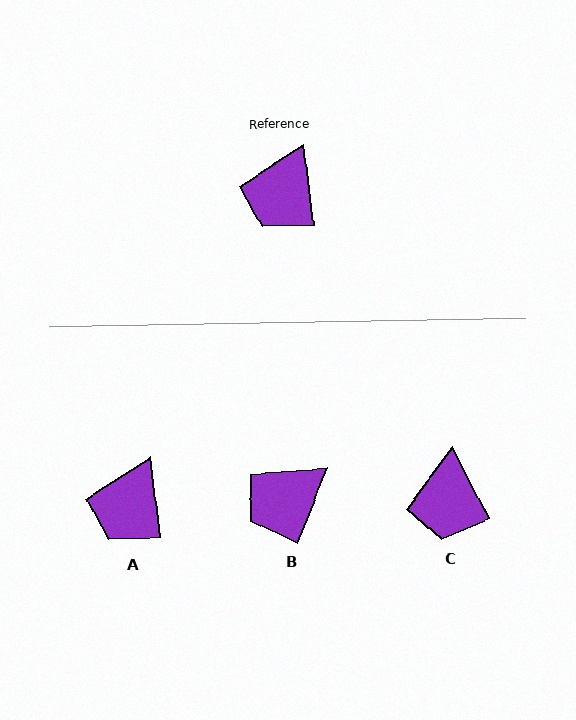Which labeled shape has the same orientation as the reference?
A.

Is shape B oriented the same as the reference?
No, it is off by about 29 degrees.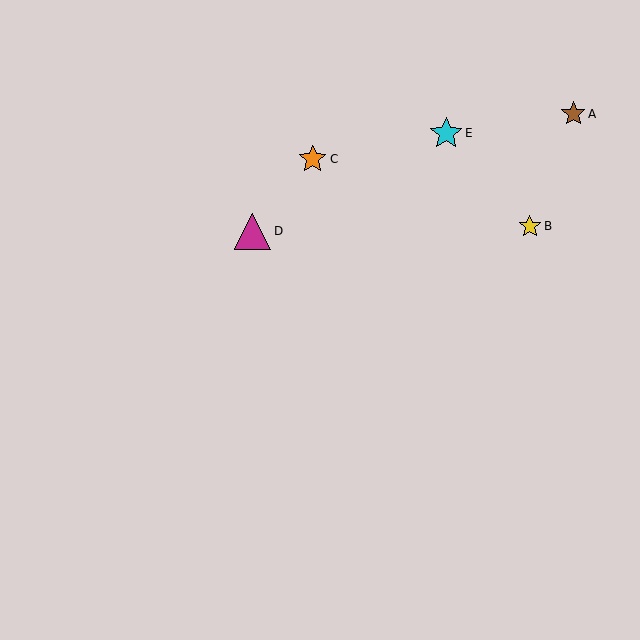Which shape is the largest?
The magenta triangle (labeled D) is the largest.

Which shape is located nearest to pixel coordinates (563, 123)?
The brown star (labeled A) at (573, 114) is nearest to that location.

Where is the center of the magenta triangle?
The center of the magenta triangle is at (253, 231).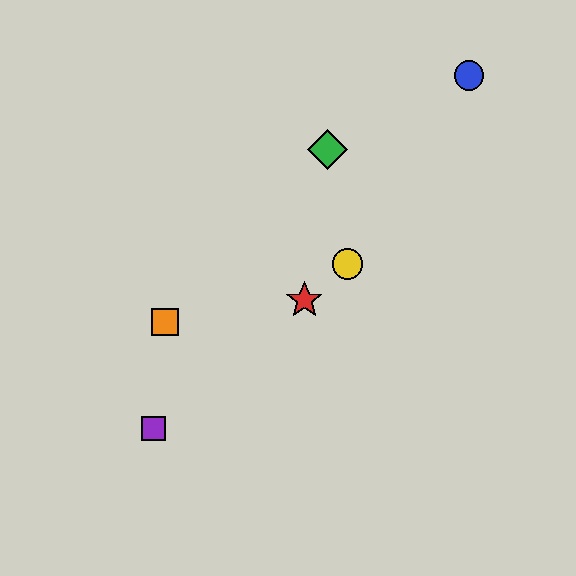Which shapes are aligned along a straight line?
The red star, the yellow circle, the purple square are aligned along a straight line.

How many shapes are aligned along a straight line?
3 shapes (the red star, the yellow circle, the purple square) are aligned along a straight line.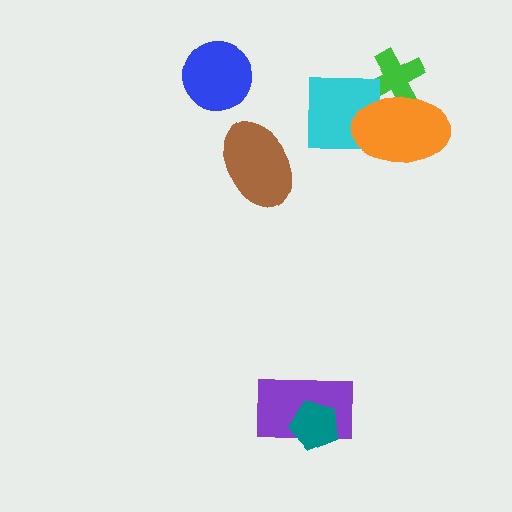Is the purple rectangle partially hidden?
Yes, it is partially covered by another shape.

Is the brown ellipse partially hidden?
No, no other shape covers it.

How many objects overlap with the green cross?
1 object overlaps with the green cross.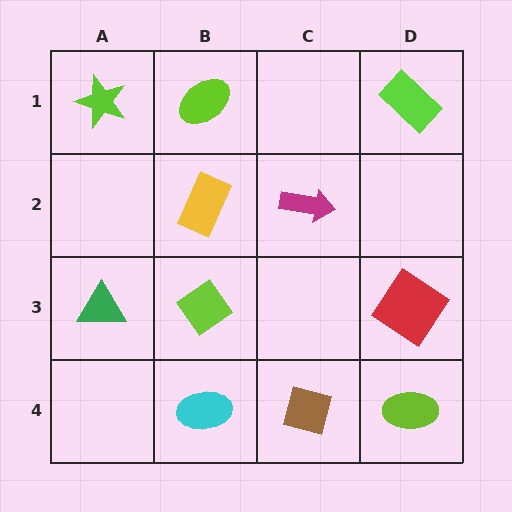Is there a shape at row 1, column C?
No, that cell is empty.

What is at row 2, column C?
A magenta arrow.